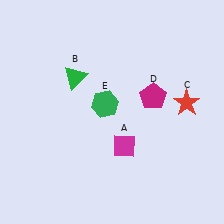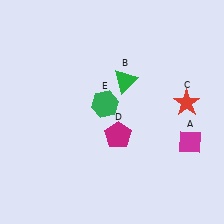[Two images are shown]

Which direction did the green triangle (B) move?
The green triangle (B) moved right.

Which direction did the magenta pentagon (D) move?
The magenta pentagon (D) moved down.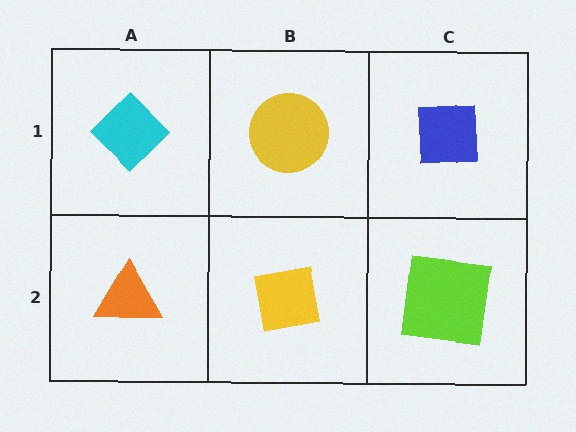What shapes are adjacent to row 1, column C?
A lime square (row 2, column C), a yellow circle (row 1, column B).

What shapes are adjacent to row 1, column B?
A yellow square (row 2, column B), a cyan diamond (row 1, column A), a blue square (row 1, column C).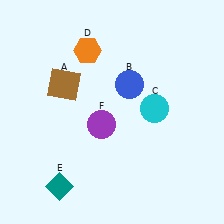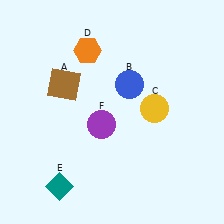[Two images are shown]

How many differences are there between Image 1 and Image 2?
There is 1 difference between the two images.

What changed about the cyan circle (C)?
In Image 1, C is cyan. In Image 2, it changed to yellow.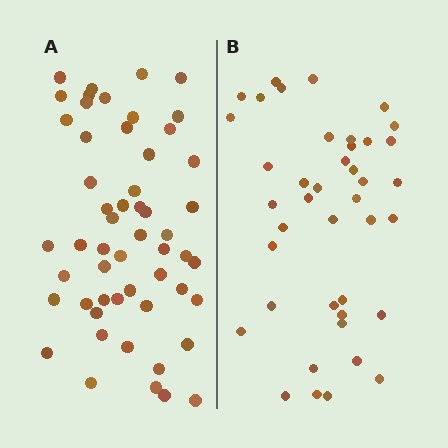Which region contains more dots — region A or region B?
Region A (the left region) has more dots.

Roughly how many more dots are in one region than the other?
Region A has approximately 15 more dots than region B.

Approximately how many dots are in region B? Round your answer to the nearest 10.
About 40 dots. (The exact count is 41, which rounds to 40.)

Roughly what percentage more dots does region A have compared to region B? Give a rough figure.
About 30% more.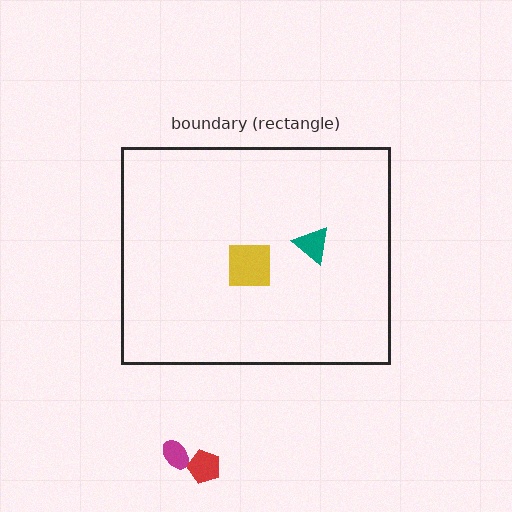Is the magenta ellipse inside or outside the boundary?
Outside.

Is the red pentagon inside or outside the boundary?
Outside.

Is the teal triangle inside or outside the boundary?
Inside.